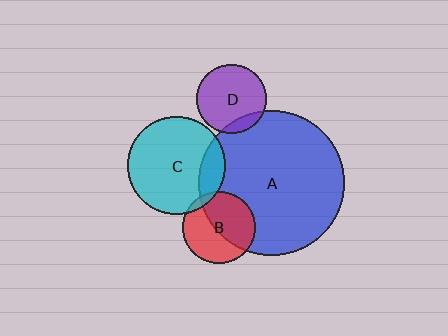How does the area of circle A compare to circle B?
Approximately 4.0 times.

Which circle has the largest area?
Circle A (blue).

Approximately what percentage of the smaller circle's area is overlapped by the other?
Approximately 10%.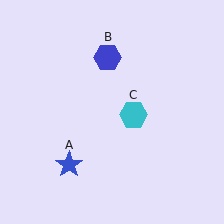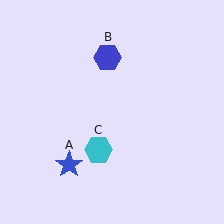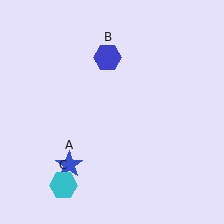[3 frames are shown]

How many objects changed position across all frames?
1 object changed position: cyan hexagon (object C).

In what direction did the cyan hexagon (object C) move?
The cyan hexagon (object C) moved down and to the left.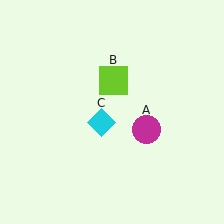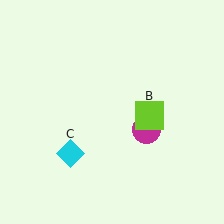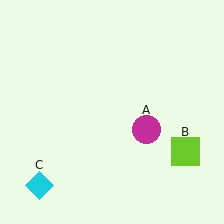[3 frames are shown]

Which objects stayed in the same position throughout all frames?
Magenta circle (object A) remained stationary.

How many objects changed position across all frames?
2 objects changed position: lime square (object B), cyan diamond (object C).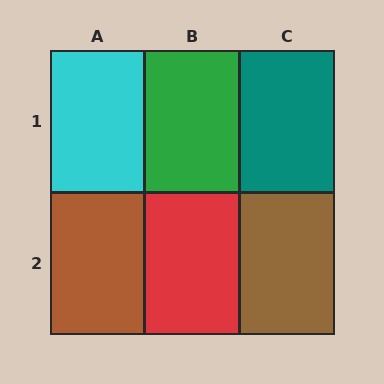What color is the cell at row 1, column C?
Teal.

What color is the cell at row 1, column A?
Cyan.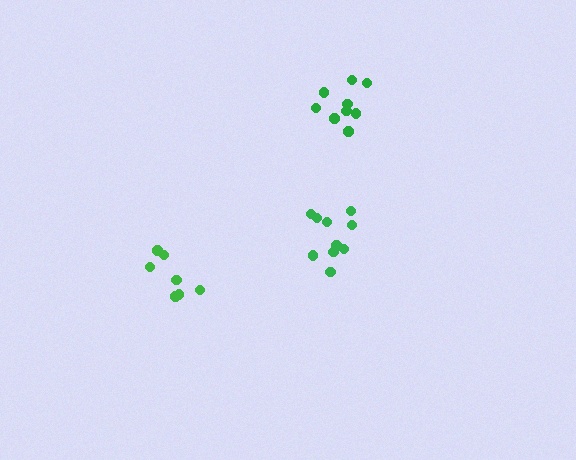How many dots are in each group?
Group 1: 10 dots, Group 2: 7 dots, Group 3: 9 dots (26 total).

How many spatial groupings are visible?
There are 3 spatial groupings.